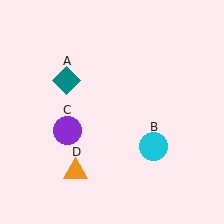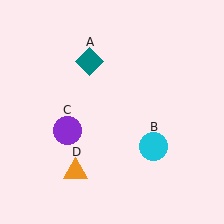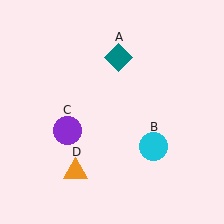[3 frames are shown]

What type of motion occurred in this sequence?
The teal diamond (object A) rotated clockwise around the center of the scene.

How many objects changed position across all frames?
1 object changed position: teal diamond (object A).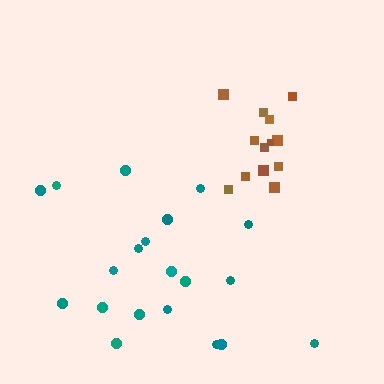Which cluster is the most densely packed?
Brown.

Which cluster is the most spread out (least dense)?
Teal.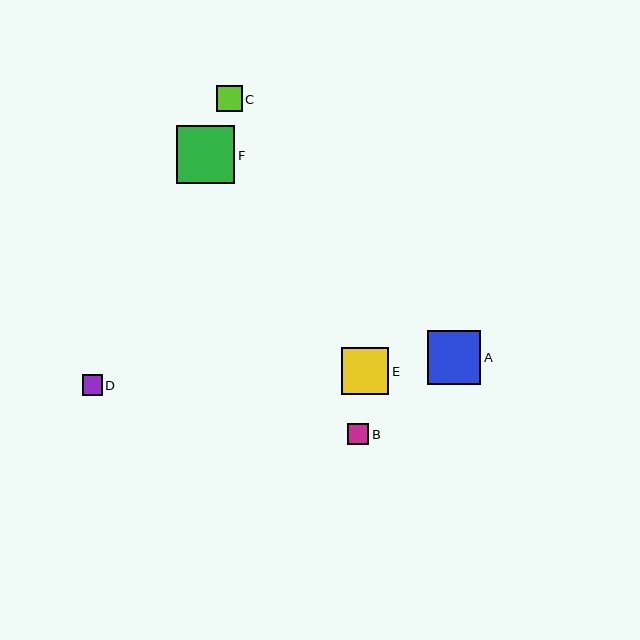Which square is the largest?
Square F is the largest with a size of approximately 58 pixels.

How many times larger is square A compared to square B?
Square A is approximately 2.6 times the size of square B.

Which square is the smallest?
Square D is the smallest with a size of approximately 20 pixels.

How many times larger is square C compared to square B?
Square C is approximately 1.2 times the size of square B.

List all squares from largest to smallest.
From largest to smallest: F, A, E, C, B, D.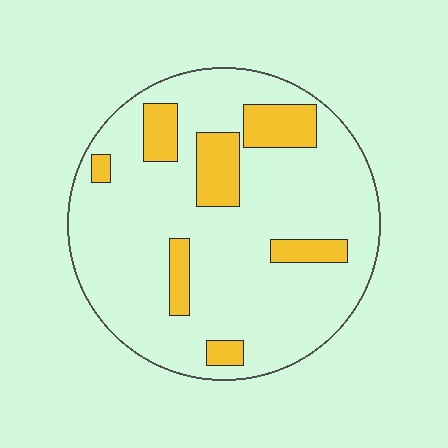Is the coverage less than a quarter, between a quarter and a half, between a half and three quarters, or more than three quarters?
Less than a quarter.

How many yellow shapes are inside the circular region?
7.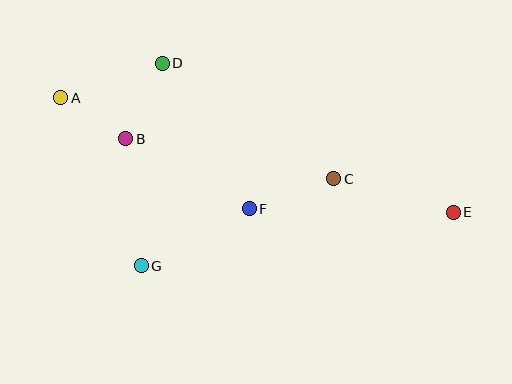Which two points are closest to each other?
Points A and B are closest to each other.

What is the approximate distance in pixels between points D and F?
The distance between D and F is approximately 169 pixels.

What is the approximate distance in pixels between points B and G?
The distance between B and G is approximately 128 pixels.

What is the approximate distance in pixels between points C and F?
The distance between C and F is approximately 90 pixels.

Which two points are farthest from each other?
Points A and E are farthest from each other.